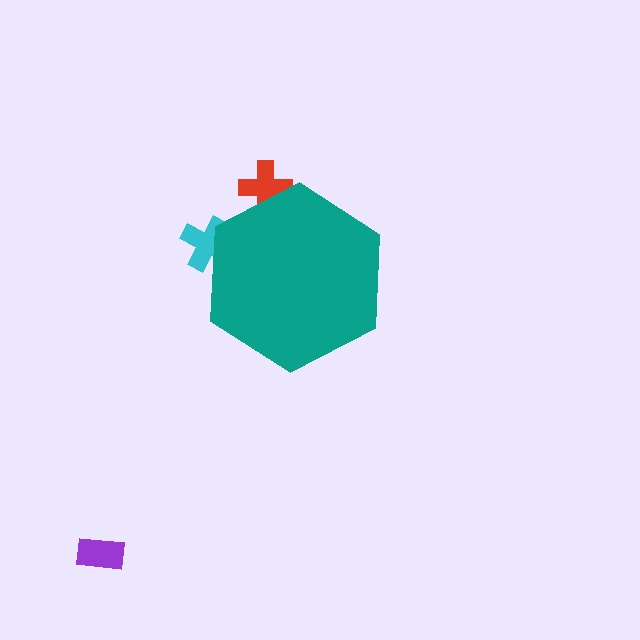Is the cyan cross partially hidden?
Yes, the cyan cross is partially hidden behind the teal hexagon.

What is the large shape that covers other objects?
A teal hexagon.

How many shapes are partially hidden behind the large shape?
2 shapes are partially hidden.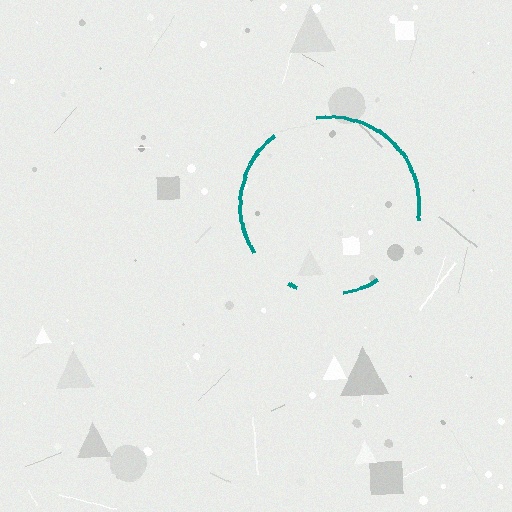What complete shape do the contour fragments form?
The contour fragments form a circle.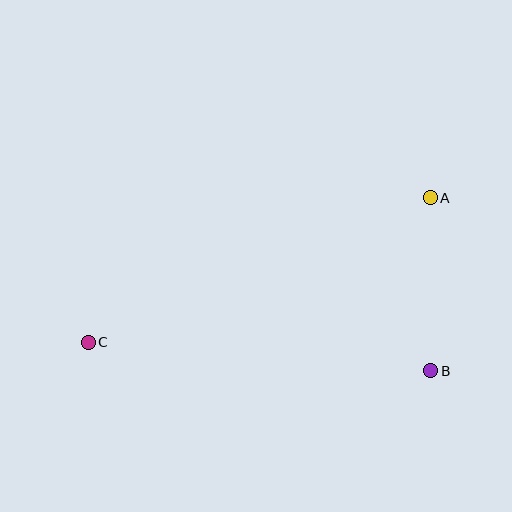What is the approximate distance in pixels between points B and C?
The distance between B and C is approximately 344 pixels.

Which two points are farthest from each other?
Points A and C are farthest from each other.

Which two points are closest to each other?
Points A and B are closest to each other.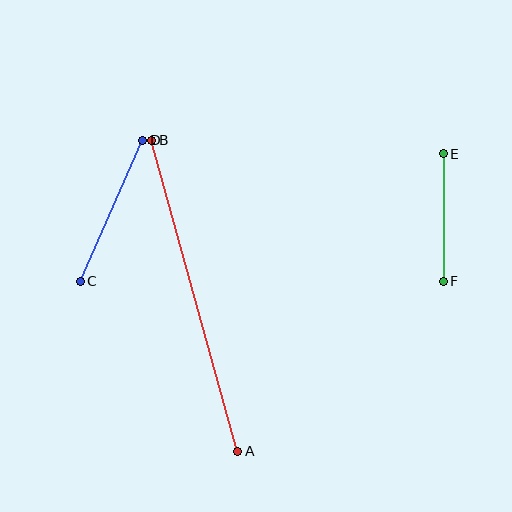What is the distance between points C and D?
The distance is approximately 154 pixels.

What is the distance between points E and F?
The distance is approximately 128 pixels.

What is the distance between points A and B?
The distance is approximately 323 pixels.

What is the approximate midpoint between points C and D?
The midpoint is at approximately (112, 211) pixels.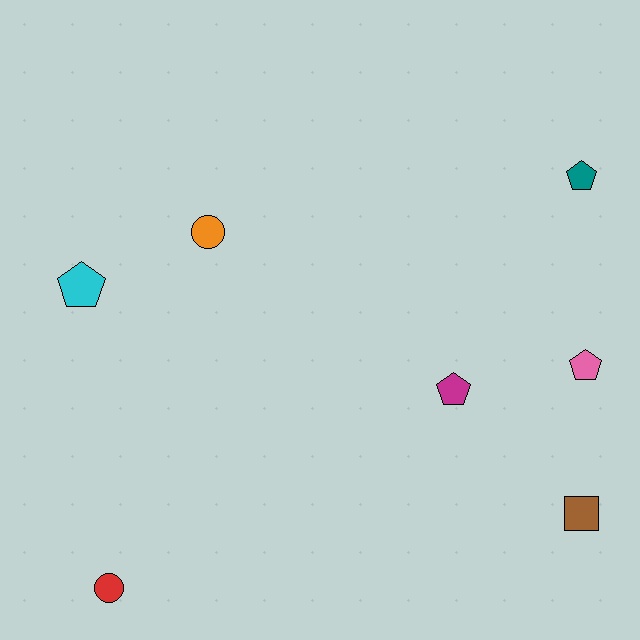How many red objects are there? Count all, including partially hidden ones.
There is 1 red object.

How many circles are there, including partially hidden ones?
There are 2 circles.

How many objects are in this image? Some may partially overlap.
There are 7 objects.